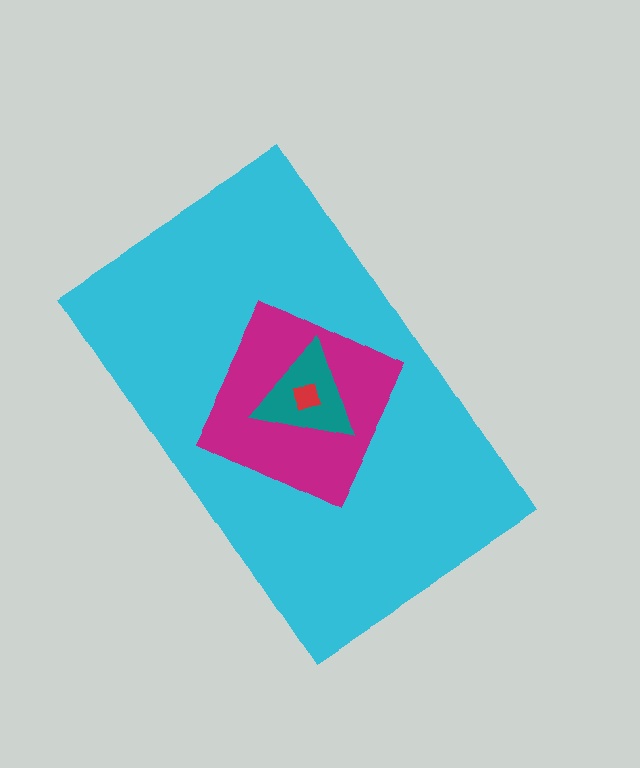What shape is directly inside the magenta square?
The teal triangle.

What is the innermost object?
The red square.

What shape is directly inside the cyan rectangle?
The magenta square.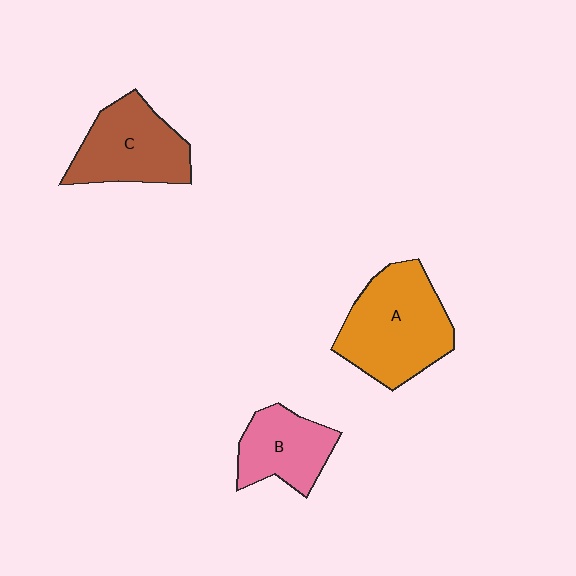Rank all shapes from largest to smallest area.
From largest to smallest: A (orange), C (brown), B (pink).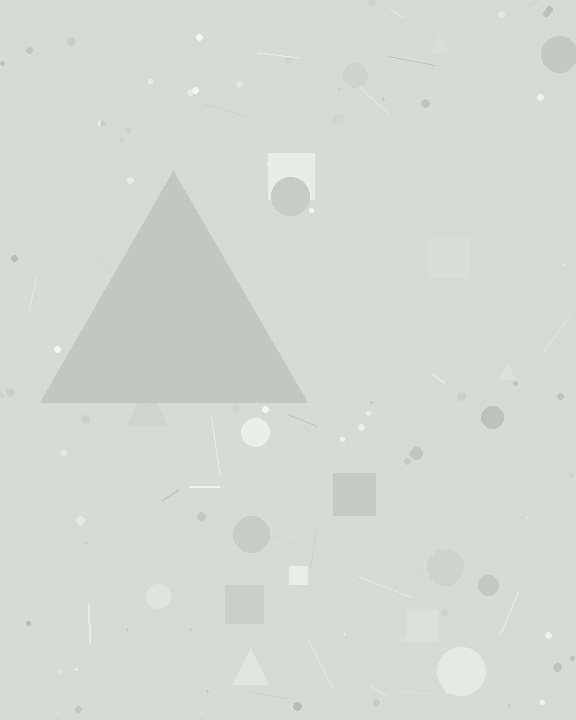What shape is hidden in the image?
A triangle is hidden in the image.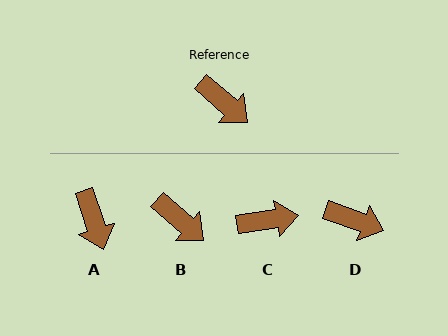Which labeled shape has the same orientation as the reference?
B.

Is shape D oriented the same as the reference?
No, it is off by about 21 degrees.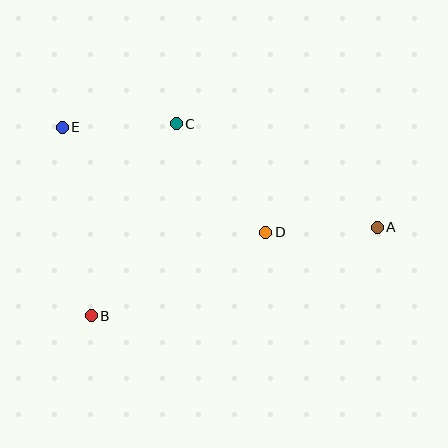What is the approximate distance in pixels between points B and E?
The distance between B and E is approximately 191 pixels.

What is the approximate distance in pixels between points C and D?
The distance between C and D is approximately 141 pixels.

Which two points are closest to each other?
Points A and D are closest to each other.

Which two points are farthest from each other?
Points A and E are farthest from each other.